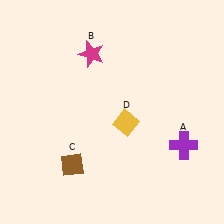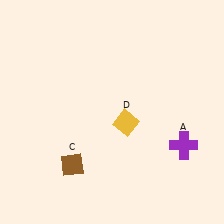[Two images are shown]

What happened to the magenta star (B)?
The magenta star (B) was removed in Image 2. It was in the top-left area of Image 1.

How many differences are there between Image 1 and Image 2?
There is 1 difference between the two images.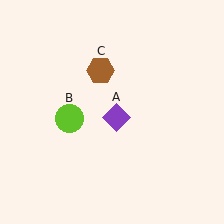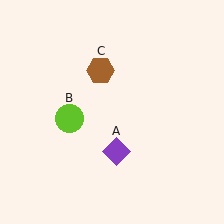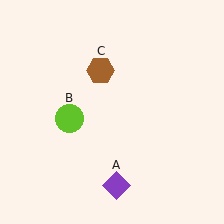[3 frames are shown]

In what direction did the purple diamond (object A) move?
The purple diamond (object A) moved down.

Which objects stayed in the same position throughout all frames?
Lime circle (object B) and brown hexagon (object C) remained stationary.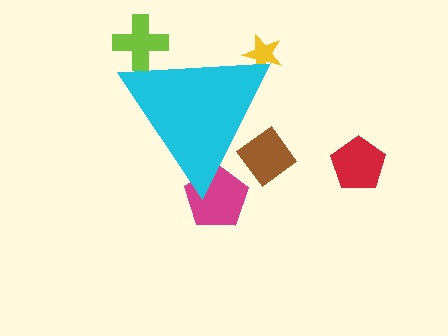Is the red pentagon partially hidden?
No, the red pentagon is fully visible.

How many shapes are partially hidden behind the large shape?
4 shapes are partially hidden.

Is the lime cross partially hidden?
Yes, the lime cross is partially hidden behind the cyan triangle.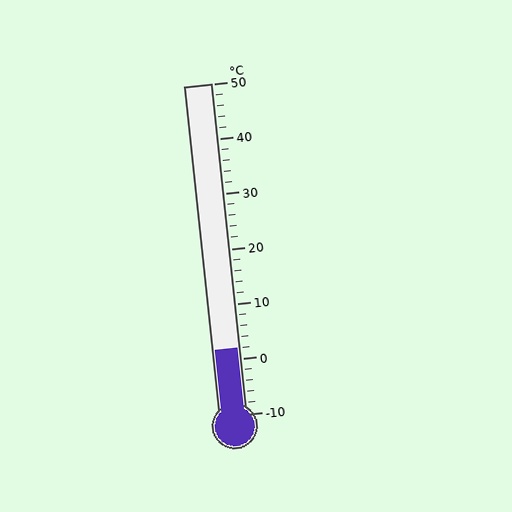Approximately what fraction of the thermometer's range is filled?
The thermometer is filled to approximately 20% of its range.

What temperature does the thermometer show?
The thermometer shows approximately 2°C.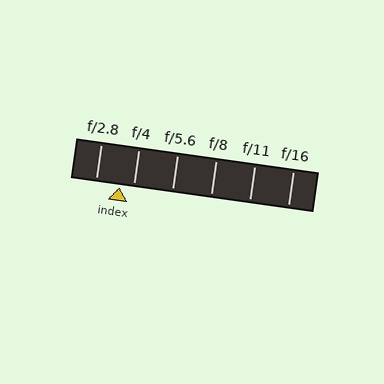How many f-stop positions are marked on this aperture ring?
There are 6 f-stop positions marked.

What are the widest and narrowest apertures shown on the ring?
The widest aperture shown is f/2.8 and the narrowest is f/16.